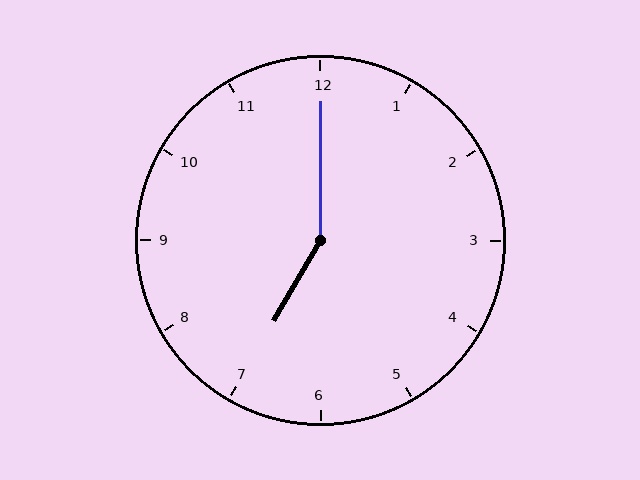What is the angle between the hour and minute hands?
Approximately 150 degrees.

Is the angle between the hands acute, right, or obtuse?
It is obtuse.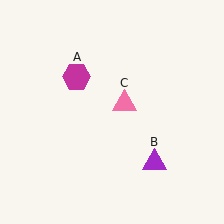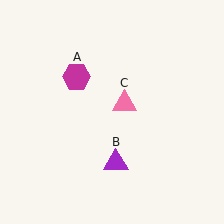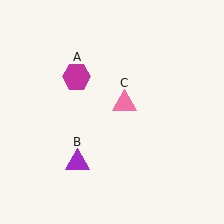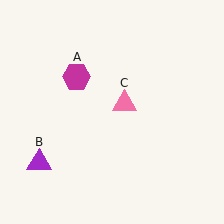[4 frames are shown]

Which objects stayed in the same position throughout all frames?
Magenta hexagon (object A) and pink triangle (object C) remained stationary.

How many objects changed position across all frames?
1 object changed position: purple triangle (object B).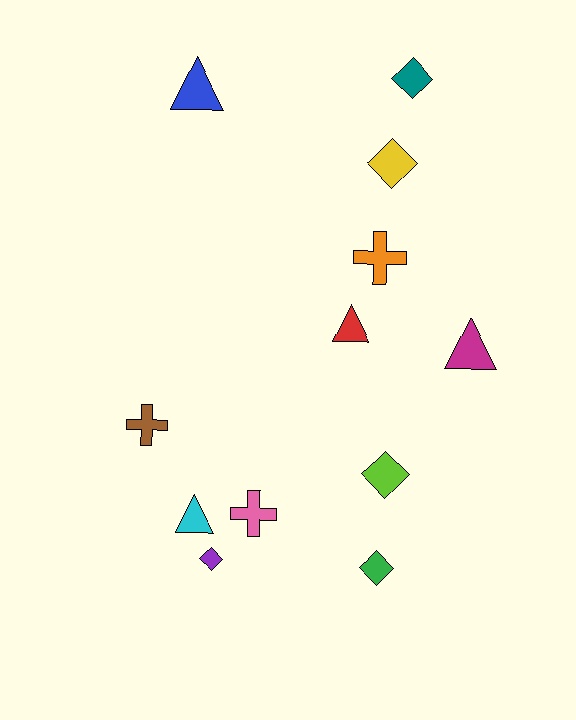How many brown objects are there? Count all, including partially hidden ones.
There is 1 brown object.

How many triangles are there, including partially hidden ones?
There are 4 triangles.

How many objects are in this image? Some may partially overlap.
There are 12 objects.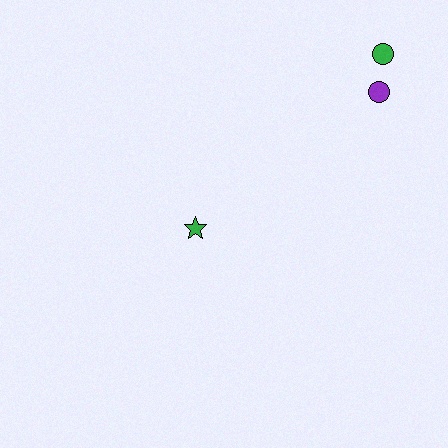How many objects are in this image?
There are 3 objects.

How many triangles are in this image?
There are no triangles.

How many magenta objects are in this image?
There are no magenta objects.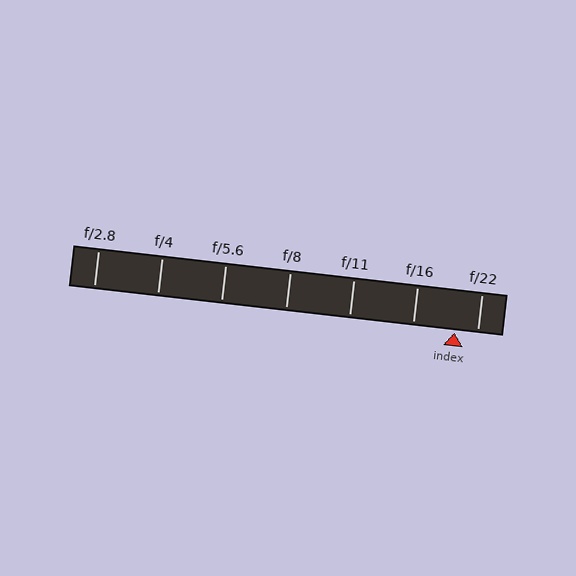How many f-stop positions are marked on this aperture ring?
There are 7 f-stop positions marked.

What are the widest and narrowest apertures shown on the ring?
The widest aperture shown is f/2.8 and the narrowest is f/22.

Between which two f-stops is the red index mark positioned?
The index mark is between f/16 and f/22.